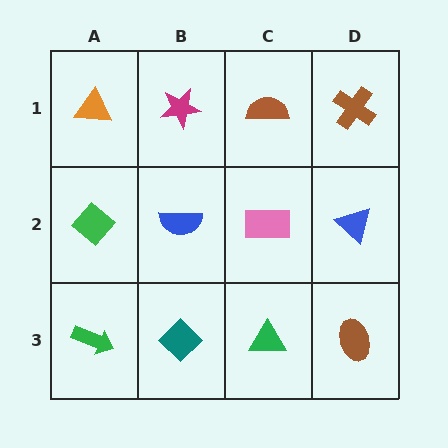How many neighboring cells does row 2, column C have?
4.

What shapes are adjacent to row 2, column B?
A magenta star (row 1, column B), a teal diamond (row 3, column B), a green diamond (row 2, column A), a pink rectangle (row 2, column C).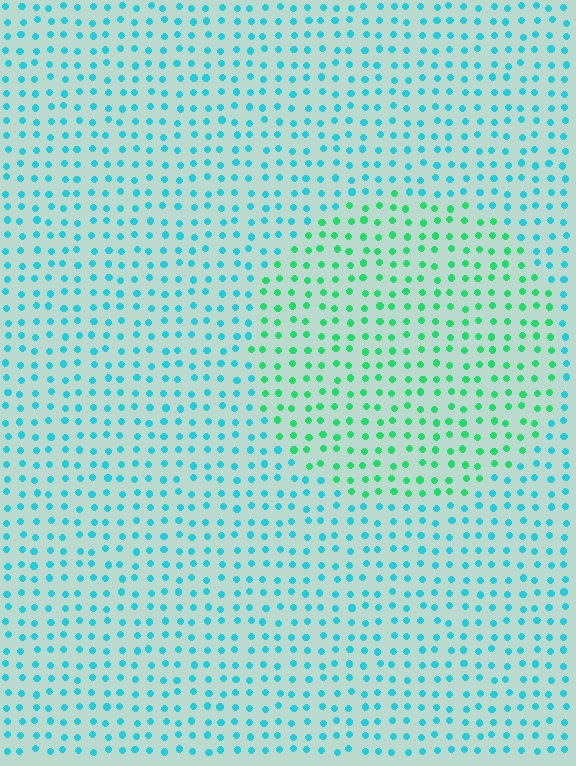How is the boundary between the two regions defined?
The boundary is defined purely by a slight shift in hue (about 43 degrees). Spacing, size, and orientation are identical on both sides.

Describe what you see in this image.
The image is filled with small cyan elements in a uniform arrangement. A circle-shaped region is visible where the elements are tinted to a slightly different hue, forming a subtle color boundary.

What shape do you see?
I see a circle.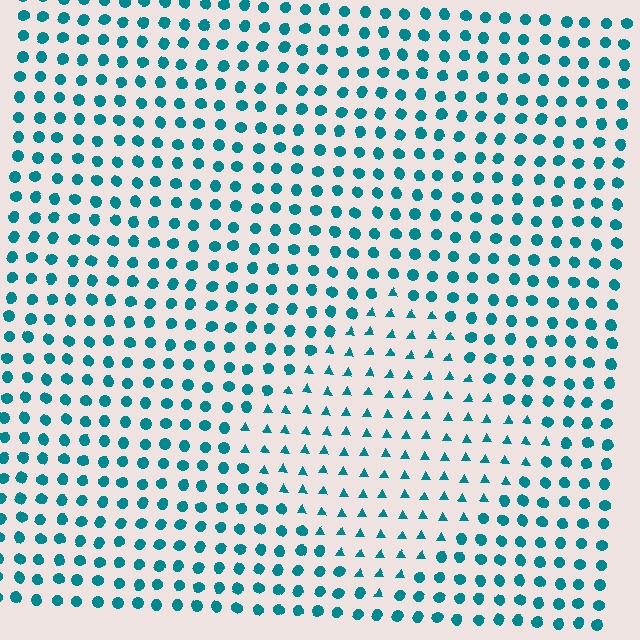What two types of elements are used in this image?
The image uses triangles inside the diamond region and circles outside it.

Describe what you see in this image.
The image is filled with small teal elements arranged in a uniform grid. A diamond-shaped region contains triangles, while the surrounding area contains circles. The boundary is defined purely by the change in element shape.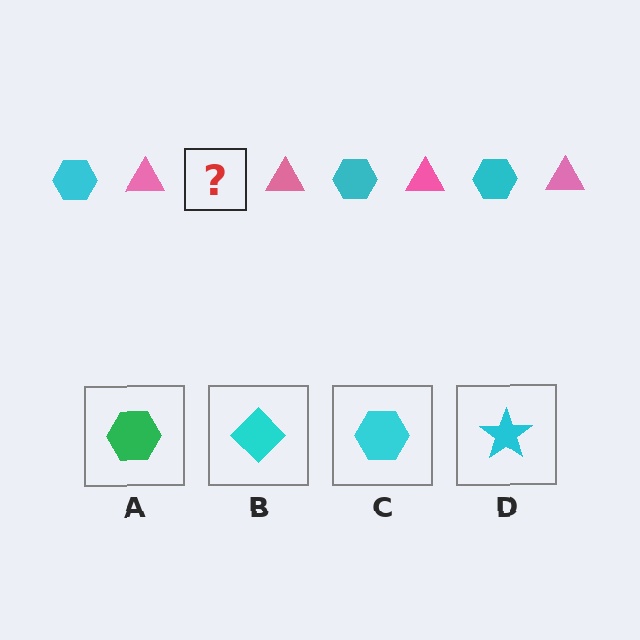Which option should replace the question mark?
Option C.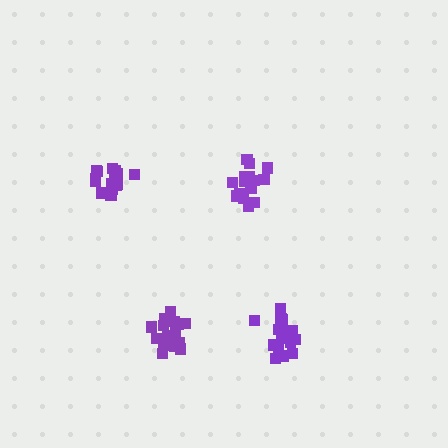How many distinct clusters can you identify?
There are 4 distinct clusters.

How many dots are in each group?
Group 1: 19 dots, Group 2: 18 dots, Group 3: 16 dots, Group 4: 16 dots (69 total).